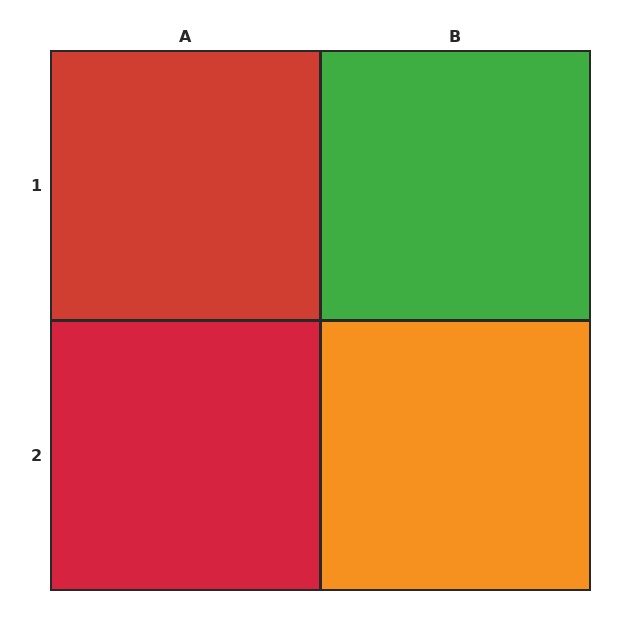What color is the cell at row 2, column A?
Red.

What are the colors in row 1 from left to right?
Red, green.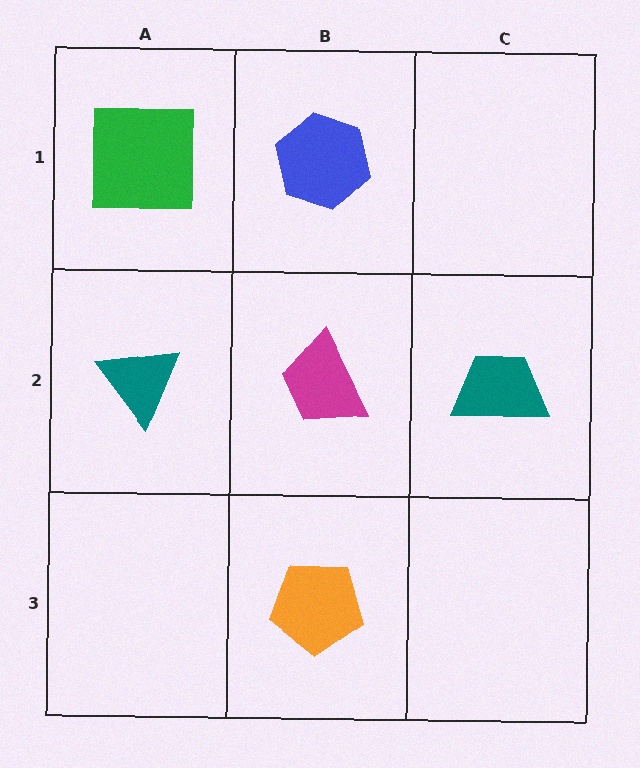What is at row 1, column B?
A blue hexagon.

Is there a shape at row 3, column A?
No, that cell is empty.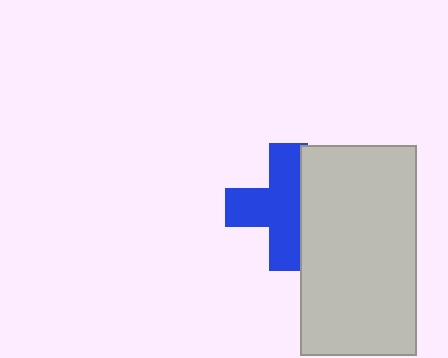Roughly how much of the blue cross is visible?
Most of it is visible (roughly 66%).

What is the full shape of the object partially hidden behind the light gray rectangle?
The partially hidden object is a blue cross.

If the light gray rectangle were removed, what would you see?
You would see the complete blue cross.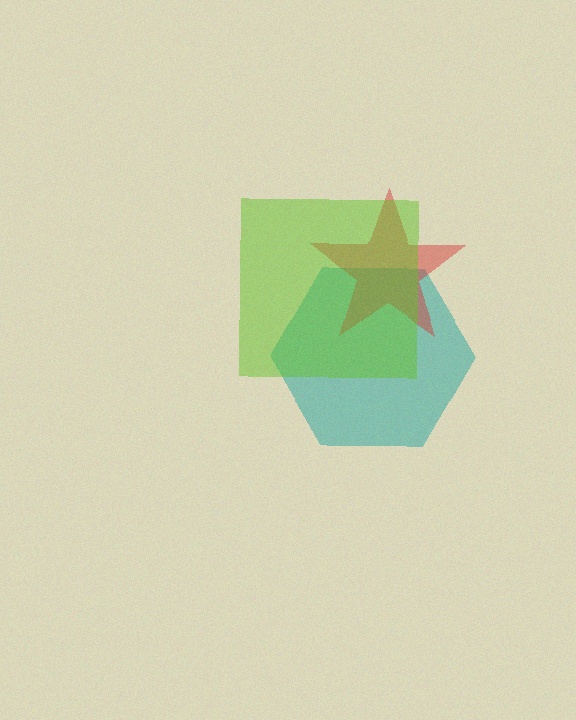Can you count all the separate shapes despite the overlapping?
Yes, there are 3 separate shapes.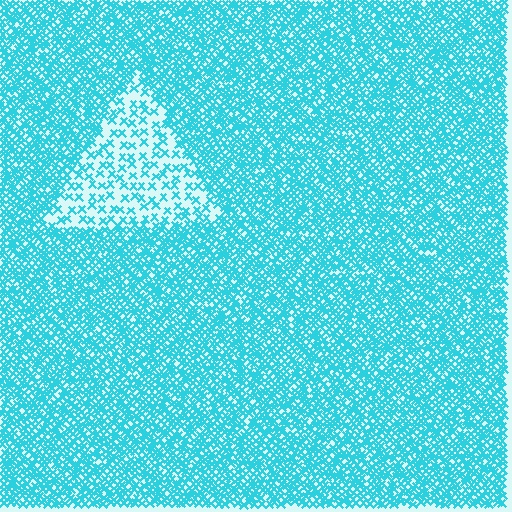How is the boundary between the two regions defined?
The boundary is defined by a change in element density (approximately 2.8x ratio). All elements are the same color, size, and shape.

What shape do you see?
I see a triangle.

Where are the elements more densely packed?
The elements are more densely packed outside the triangle boundary.